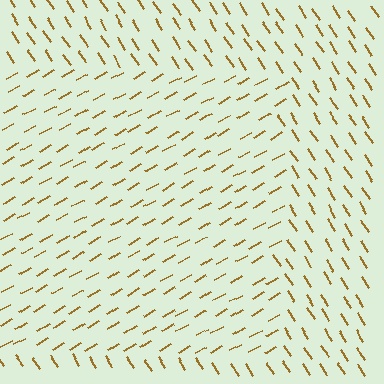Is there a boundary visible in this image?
Yes, there is a texture boundary formed by a change in line orientation.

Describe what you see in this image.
The image is filled with small brown line segments. A rectangle region in the image has lines oriented differently from the surrounding lines, creating a visible texture boundary.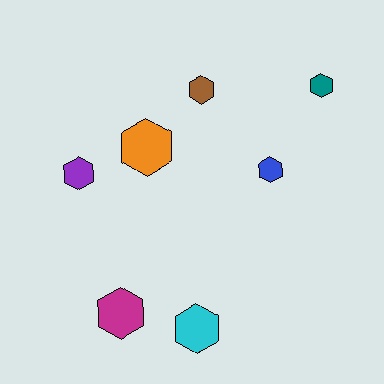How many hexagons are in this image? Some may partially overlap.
There are 7 hexagons.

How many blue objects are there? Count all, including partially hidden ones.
There is 1 blue object.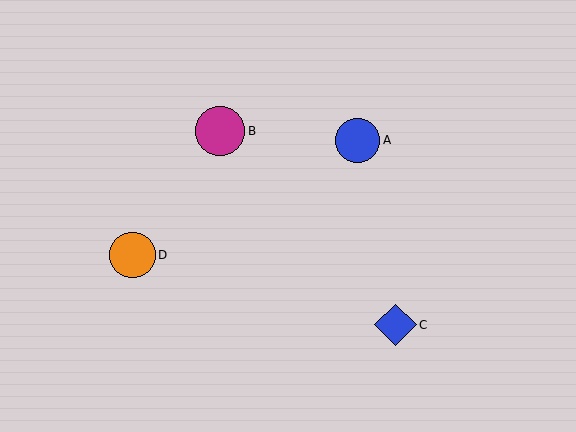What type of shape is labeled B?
Shape B is a magenta circle.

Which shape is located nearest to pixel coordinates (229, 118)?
The magenta circle (labeled B) at (220, 131) is nearest to that location.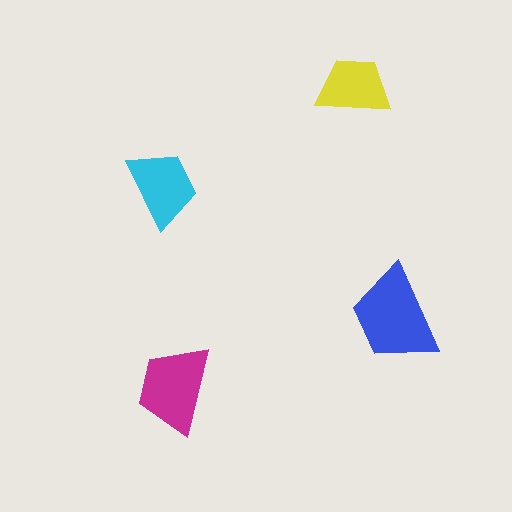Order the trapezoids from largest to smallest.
the blue one, the magenta one, the cyan one, the yellow one.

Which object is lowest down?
The magenta trapezoid is bottommost.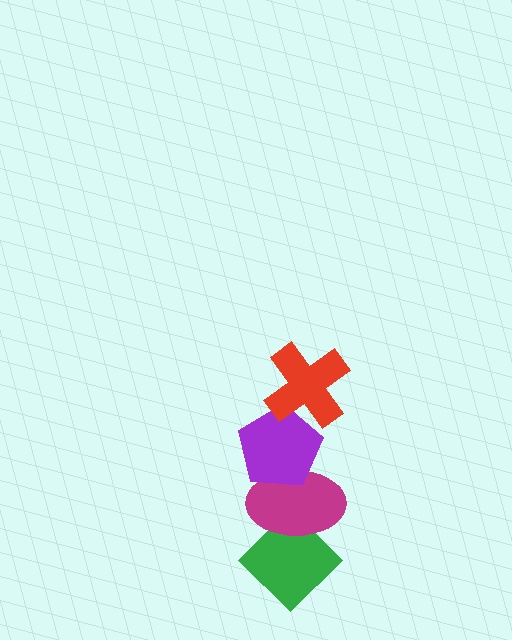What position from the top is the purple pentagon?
The purple pentagon is 2nd from the top.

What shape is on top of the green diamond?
The magenta ellipse is on top of the green diamond.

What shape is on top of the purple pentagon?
The red cross is on top of the purple pentagon.